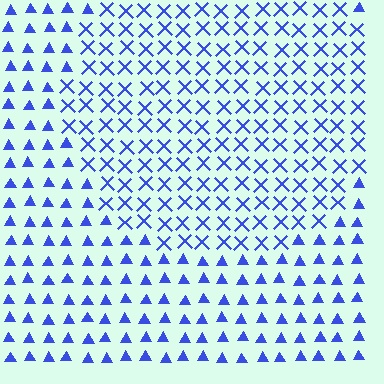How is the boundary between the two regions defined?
The boundary is defined by a change in element shape: X marks inside vs. triangles outside. All elements share the same color and spacing.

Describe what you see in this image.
The image is filled with small blue elements arranged in a uniform grid. A circle-shaped region contains X marks, while the surrounding area contains triangles. The boundary is defined purely by the change in element shape.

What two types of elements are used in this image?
The image uses X marks inside the circle region and triangles outside it.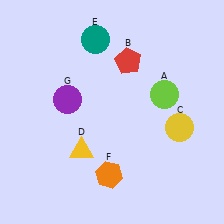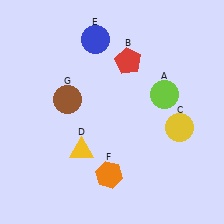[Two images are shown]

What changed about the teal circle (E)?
In Image 1, E is teal. In Image 2, it changed to blue.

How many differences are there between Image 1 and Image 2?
There are 2 differences between the two images.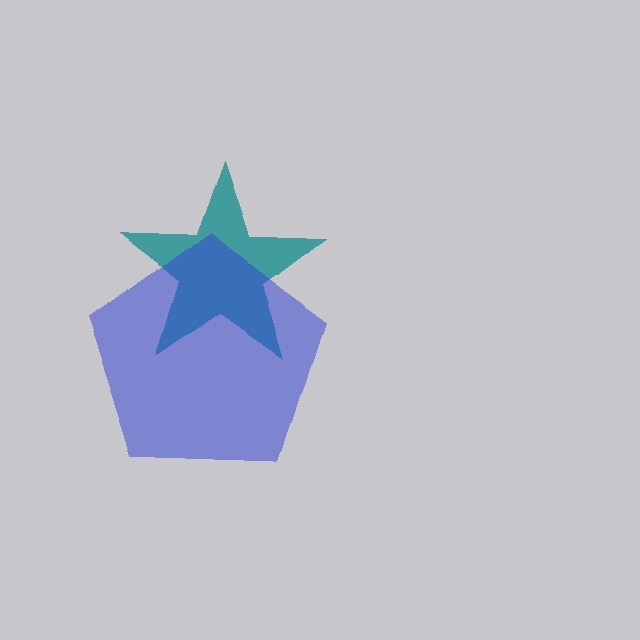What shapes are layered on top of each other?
The layered shapes are: a teal star, a blue pentagon.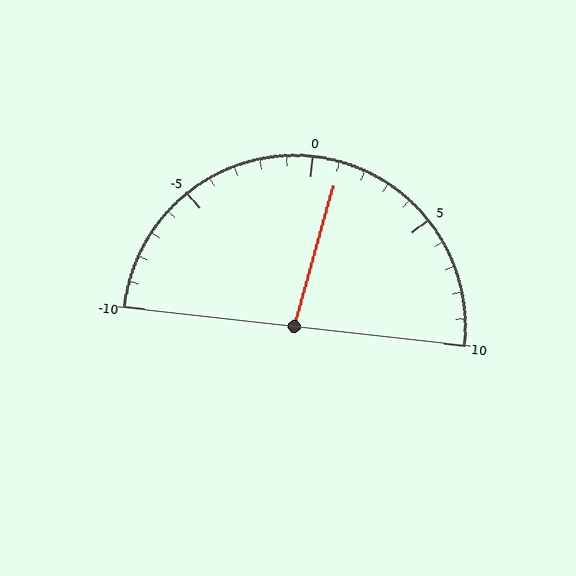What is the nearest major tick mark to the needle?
The nearest major tick mark is 0.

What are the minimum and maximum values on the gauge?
The gauge ranges from -10 to 10.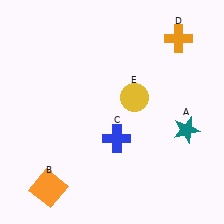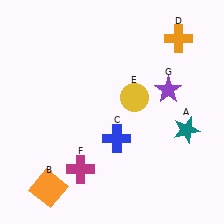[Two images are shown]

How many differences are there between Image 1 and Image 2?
There are 2 differences between the two images.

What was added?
A magenta cross (F), a purple star (G) were added in Image 2.